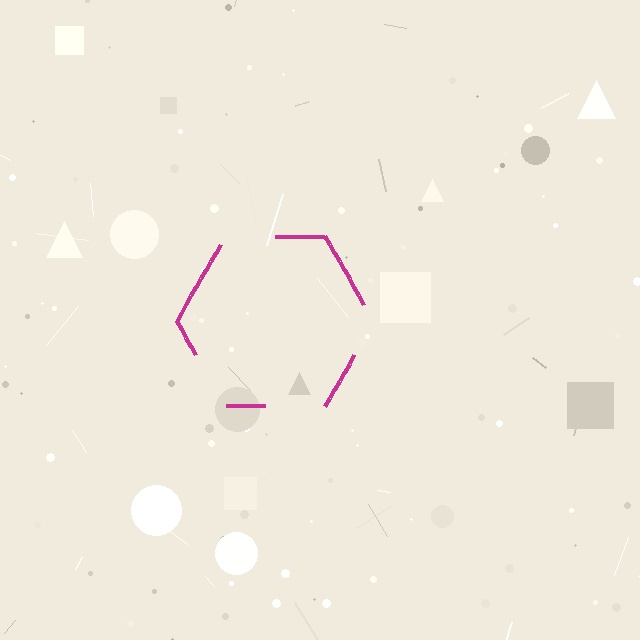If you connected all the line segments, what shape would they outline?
They would outline a hexagon.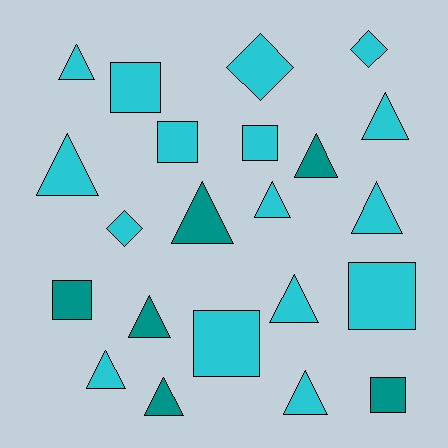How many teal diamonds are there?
There are no teal diamonds.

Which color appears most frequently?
Cyan, with 16 objects.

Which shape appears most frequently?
Triangle, with 12 objects.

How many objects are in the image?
There are 22 objects.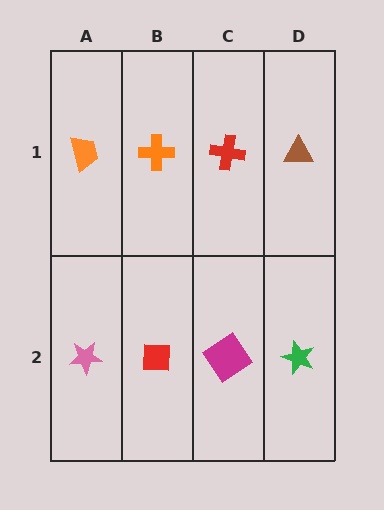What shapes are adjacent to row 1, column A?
A pink star (row 2, column A), an orange cross (row 1, column B).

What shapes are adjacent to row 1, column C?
A magenta diamond (row 2, column C), an orange cross (row 1, column B), a brown triangle (row 1, column D).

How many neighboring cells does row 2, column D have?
2.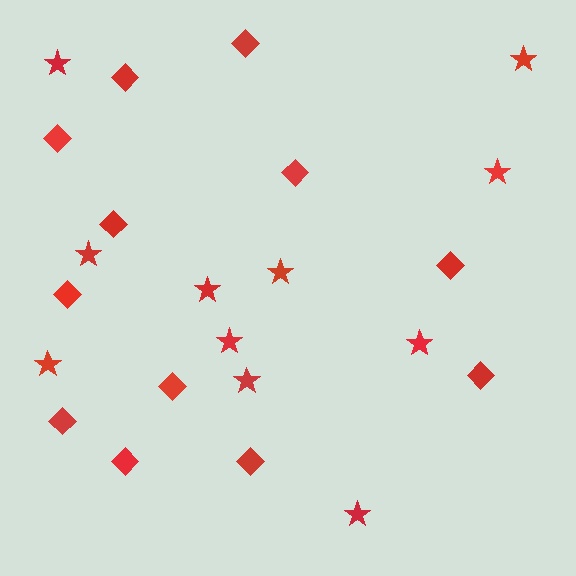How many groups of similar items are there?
There are 2 groups: one group of stars (11) and one group of diamonds (12).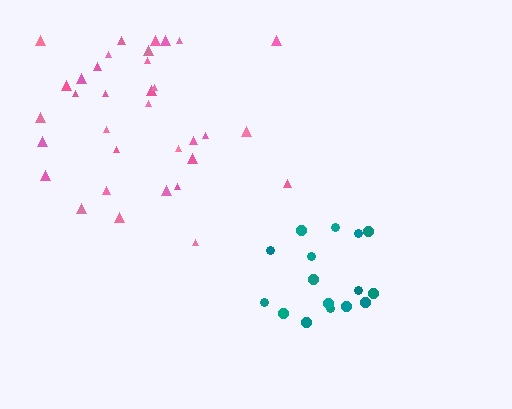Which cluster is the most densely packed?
Teal.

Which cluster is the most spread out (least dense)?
Pink.